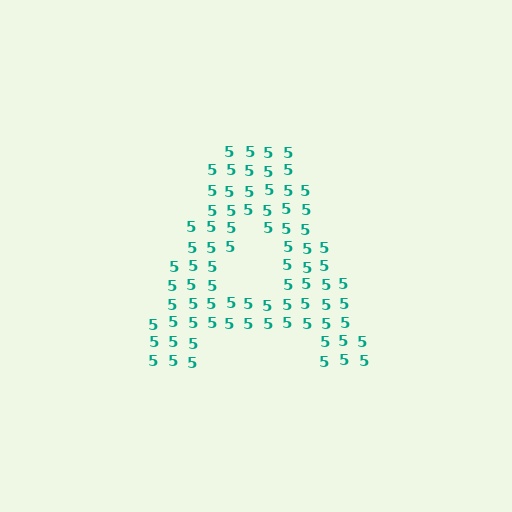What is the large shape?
The large shape is the letter A.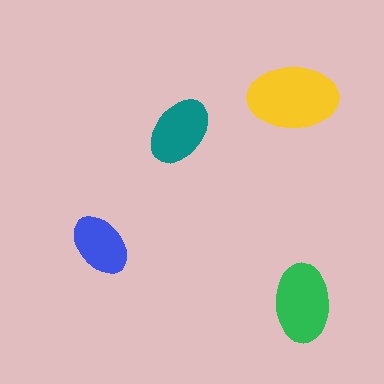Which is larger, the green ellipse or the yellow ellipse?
The yellow one.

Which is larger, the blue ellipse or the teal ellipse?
The teal one.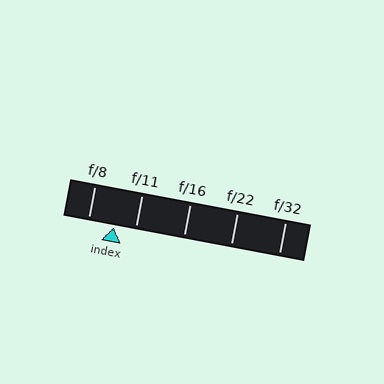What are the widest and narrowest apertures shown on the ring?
The widest aperture shown is f/8 and the narrowest is f/32.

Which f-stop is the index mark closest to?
The index mark is closest to f/11.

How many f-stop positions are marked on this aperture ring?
There are 5 f-stop positions marked.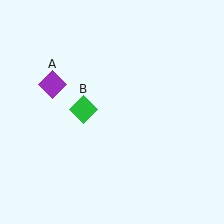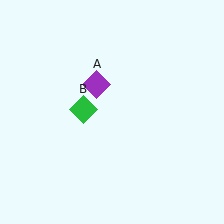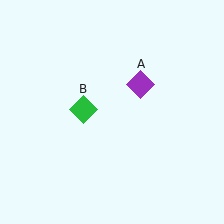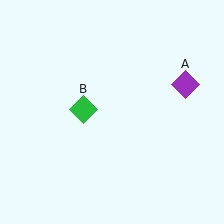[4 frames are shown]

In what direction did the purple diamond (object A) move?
The purple diamond (object A) moved right.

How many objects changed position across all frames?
1 object changed position: purple diamond (object A).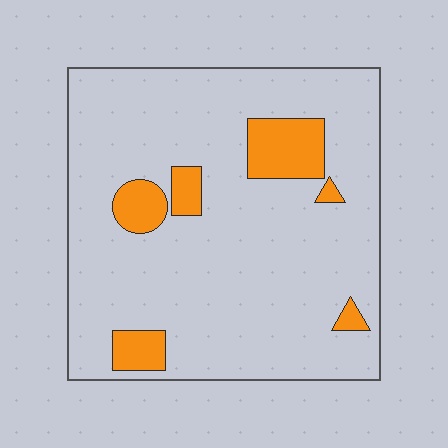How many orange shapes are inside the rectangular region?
6.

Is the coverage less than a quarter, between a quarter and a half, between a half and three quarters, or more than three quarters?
Less than a quarter.